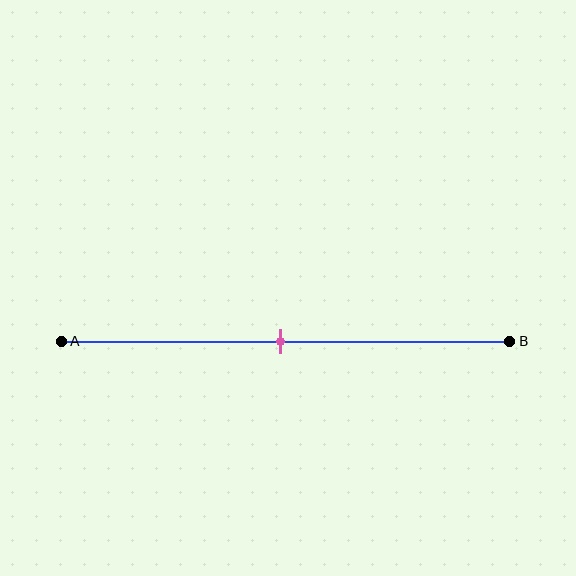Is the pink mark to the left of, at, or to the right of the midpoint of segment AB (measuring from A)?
The pink mark is approximately at the midpoint of segment AB.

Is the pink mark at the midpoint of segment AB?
Yes, the mark is approximately at the midpoint.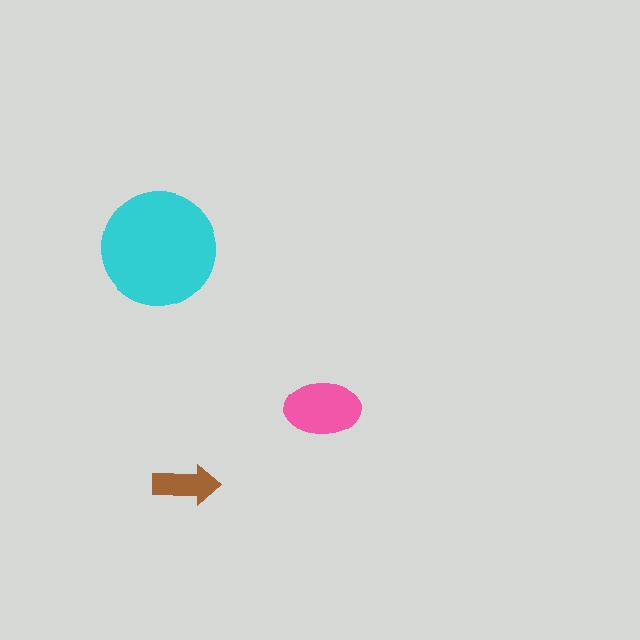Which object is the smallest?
The brown arrow.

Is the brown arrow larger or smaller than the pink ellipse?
Smaller.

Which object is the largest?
The cyan circle.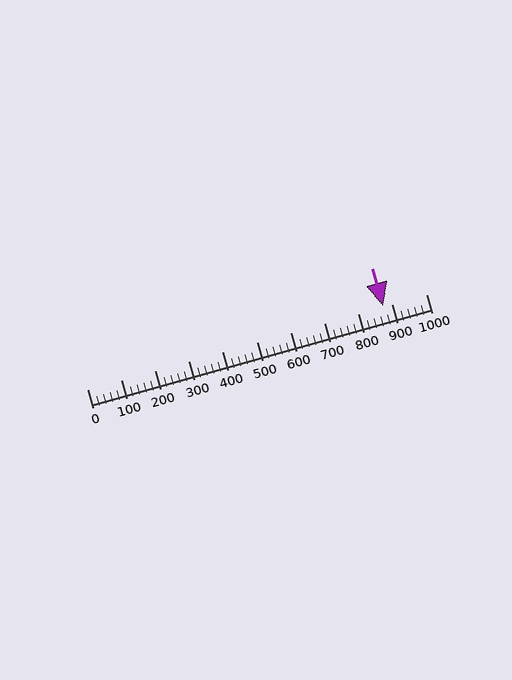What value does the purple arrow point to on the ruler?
The purple arrow points to approximately 875.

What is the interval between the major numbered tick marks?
The major tick marks are spaced 100 units apart.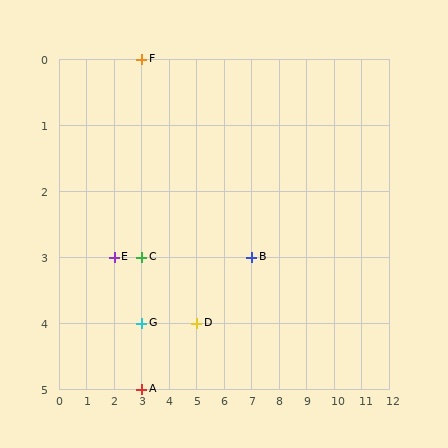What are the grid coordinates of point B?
Point B is at grid coordinates (7, 3).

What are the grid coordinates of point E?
Point E is at grid coordinates (2, 3).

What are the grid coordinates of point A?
Point A is at grid coordinates (3, 5).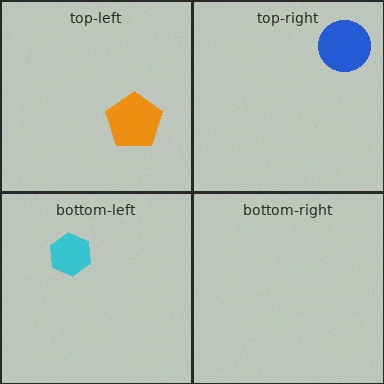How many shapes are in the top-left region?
1.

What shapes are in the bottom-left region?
The cyan hexagon.